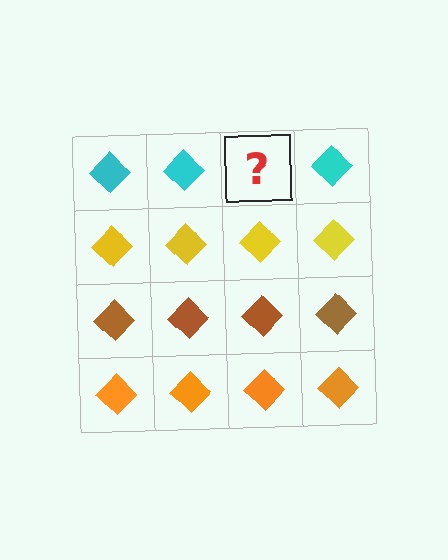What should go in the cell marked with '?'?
The missing cell should contain a cyan diamond.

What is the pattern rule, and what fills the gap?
The rule is that each row has a consistent color. The gap should be filled with a cyan diamond.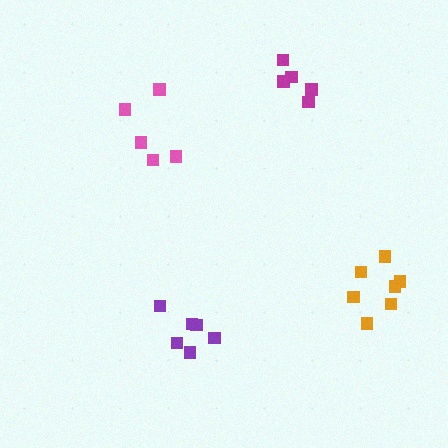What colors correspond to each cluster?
The clusters are colored: magenta, orange, purple, pink.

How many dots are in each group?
Group 1: 5 dots, Group 2: 7 dots, Group 3: 6 dots, Group 4: 5 dots (23 total).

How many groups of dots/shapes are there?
There are 4 groups.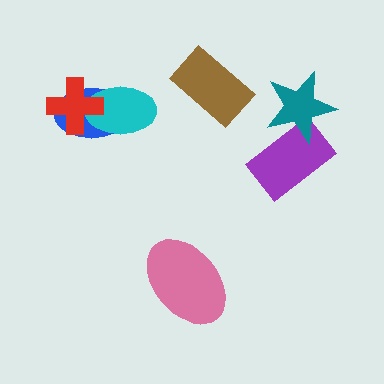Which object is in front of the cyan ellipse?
The red cross is in front of the cyan ellipse.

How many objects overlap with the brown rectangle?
0 objects overlap with the brown rectangle.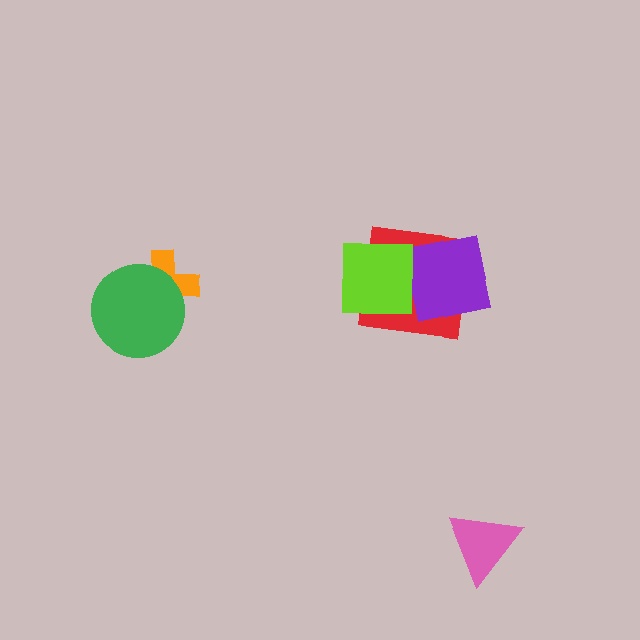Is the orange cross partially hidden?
Yes, it is partially covered by another shape.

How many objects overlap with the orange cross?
1 object overlaps with the orange cross.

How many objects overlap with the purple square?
1 object overlaps with the purple square.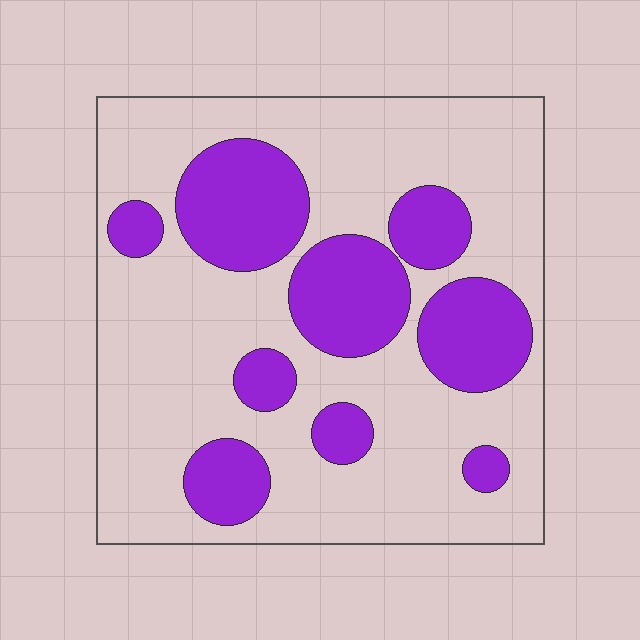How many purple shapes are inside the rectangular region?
9.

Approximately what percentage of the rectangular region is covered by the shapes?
Approximately 30%.